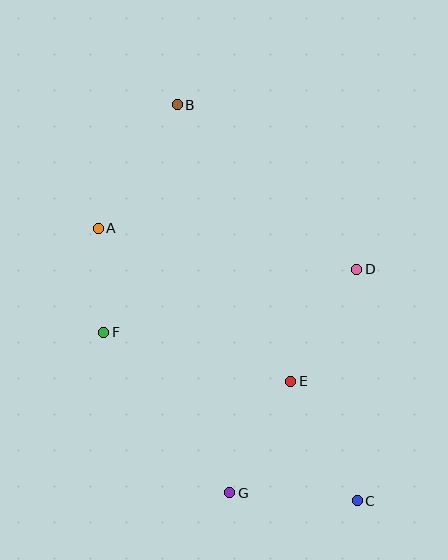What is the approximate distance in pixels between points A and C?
The distance between A and C is approximately 376 pixels.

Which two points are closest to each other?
Points A and F are closest to each other.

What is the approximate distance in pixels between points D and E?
The distance between D and E is approximately 130 pixels.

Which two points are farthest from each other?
Points B and C are farthest from each other.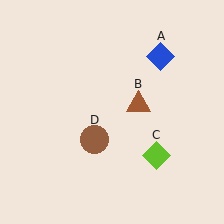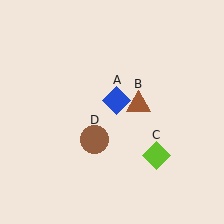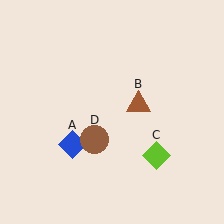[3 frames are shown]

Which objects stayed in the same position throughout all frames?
Brown triangle (object B) and lime diamond (object C) and brown circle (object D) remained stationary.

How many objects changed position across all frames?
1 object changed position: blue diamond (object A).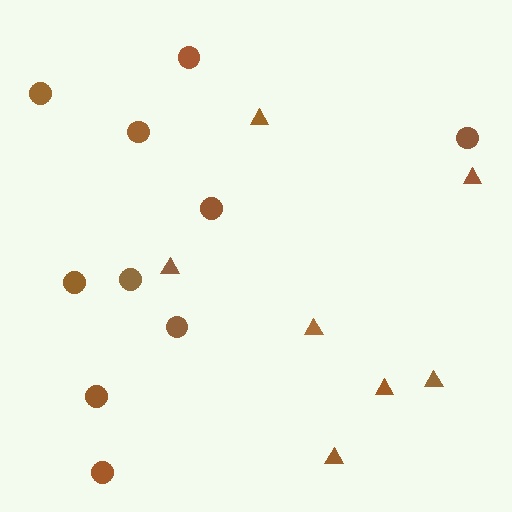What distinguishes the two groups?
There are 2 groups: one group of circles (10) and one group of triangles (7).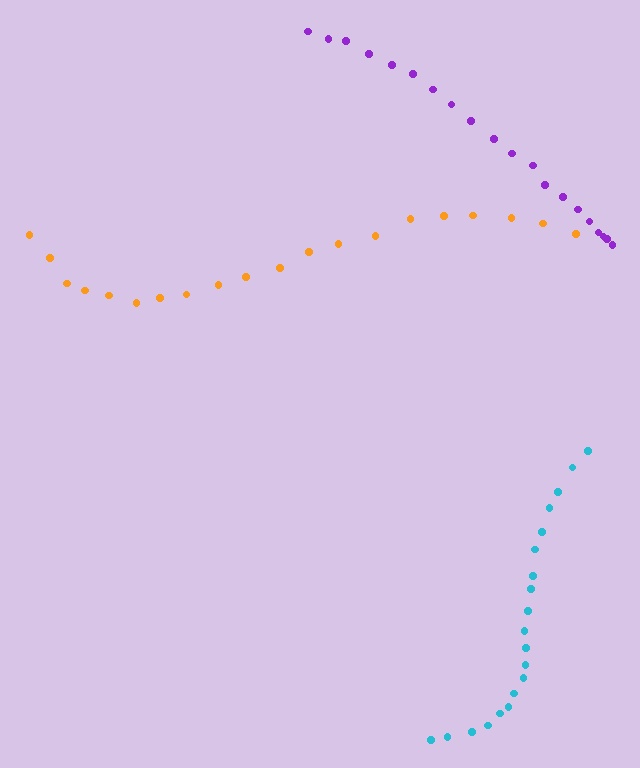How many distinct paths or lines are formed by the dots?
There are 3 distinct paths.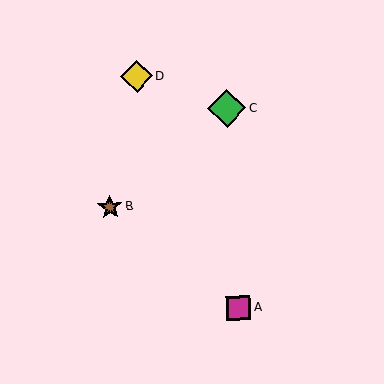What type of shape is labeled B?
Shape B is a brown star.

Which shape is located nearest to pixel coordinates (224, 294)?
The magenta square (labeled A) at (238, 308) is nearest to that location.